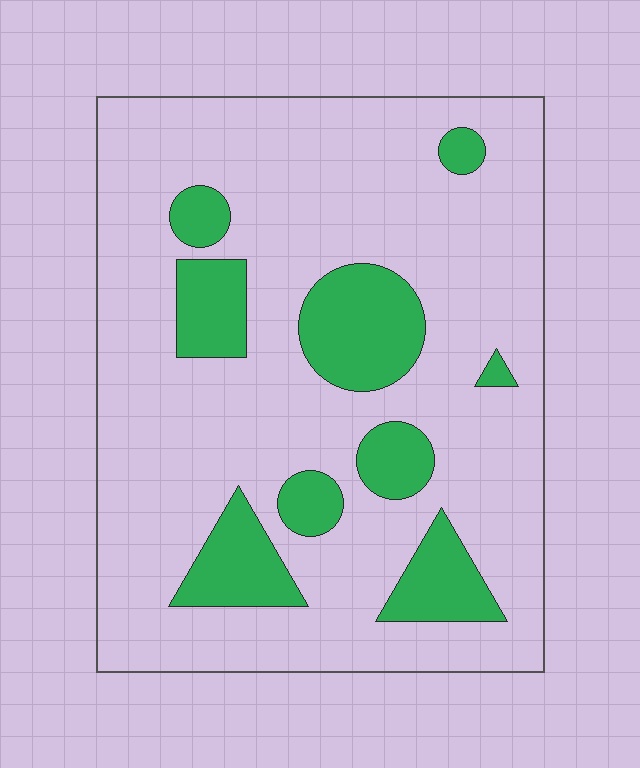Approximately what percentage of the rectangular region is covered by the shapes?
Approximately 20%.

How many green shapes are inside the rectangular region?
9.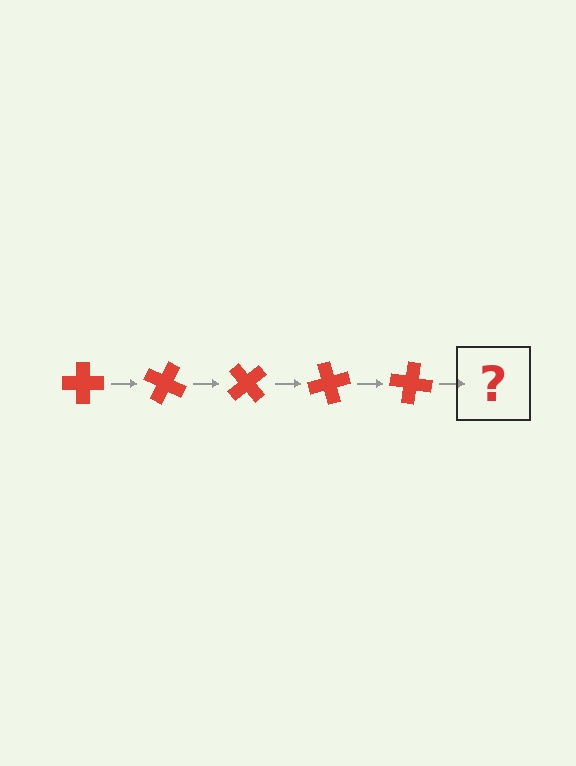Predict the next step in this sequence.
The next step is a red cross rotated 125 degrees.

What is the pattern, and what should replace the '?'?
The pattern is that the cross rotates 25 degrees each step. The '?' should be a red cross rotated 125 degrees.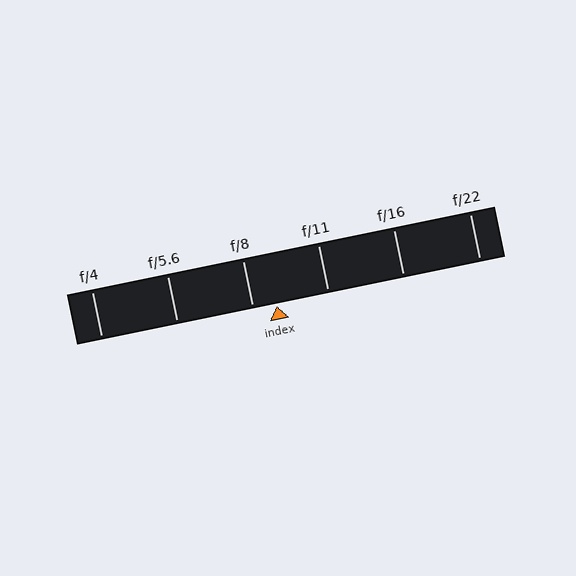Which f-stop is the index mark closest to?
The index mark is closest to f/8.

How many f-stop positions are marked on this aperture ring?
There are 6 f-stop positions marked.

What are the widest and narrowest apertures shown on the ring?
The widest aperture shown is f/4 and the narrowest is f/22.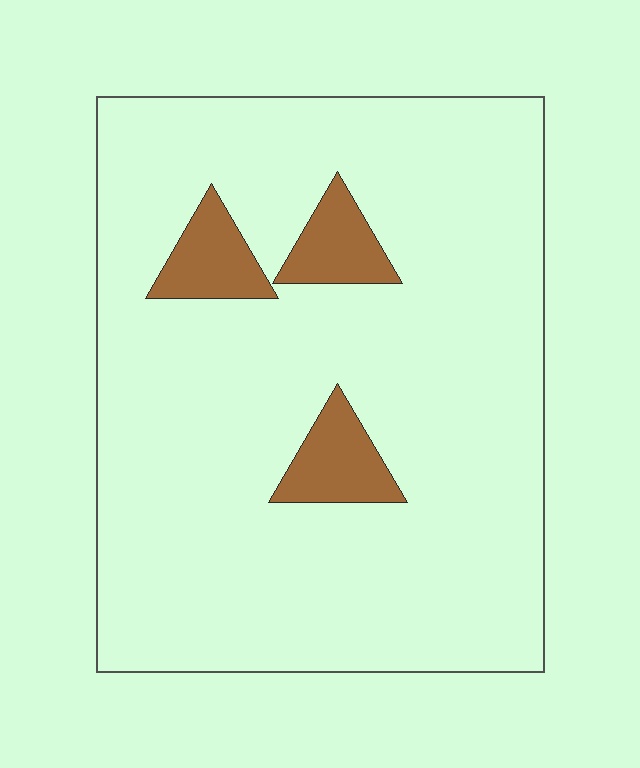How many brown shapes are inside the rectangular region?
3.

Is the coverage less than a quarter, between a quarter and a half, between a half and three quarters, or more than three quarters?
Less than a quarter.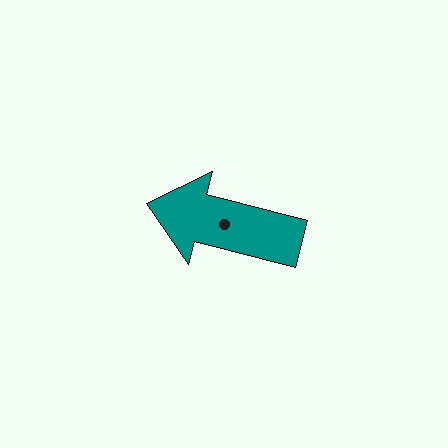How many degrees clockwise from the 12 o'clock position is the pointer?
Approximately 285 degrees.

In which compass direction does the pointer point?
West.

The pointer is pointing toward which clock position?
Roughly 9 o'clock.